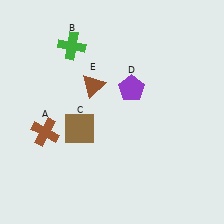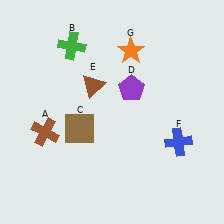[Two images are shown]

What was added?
A blue cross (F), an orange star (G) were added in Image 2.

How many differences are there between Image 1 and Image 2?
There are 2 differences between the two images.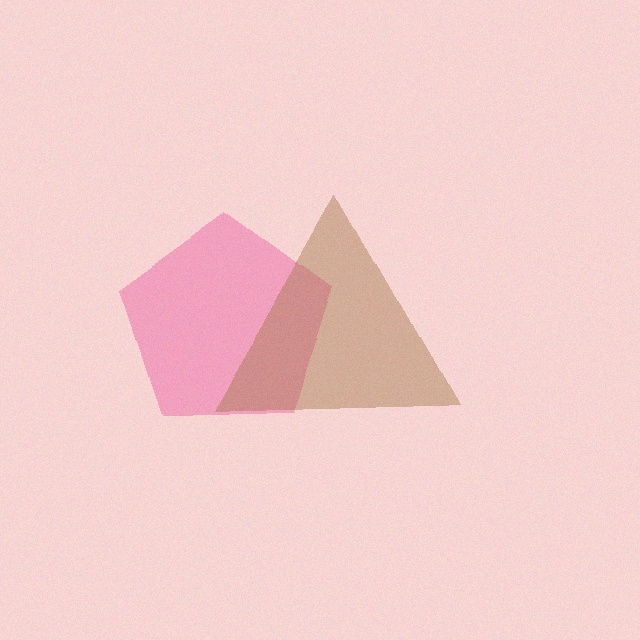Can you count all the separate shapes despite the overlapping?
Yes, there are 2 separate shapes.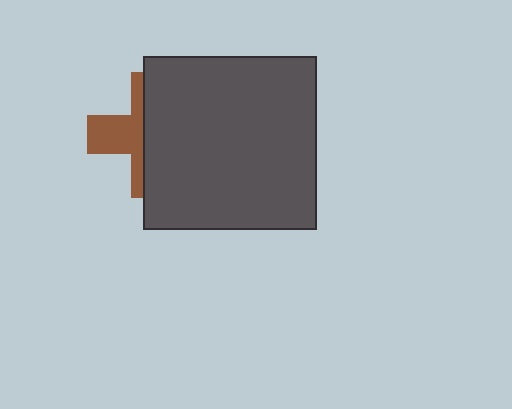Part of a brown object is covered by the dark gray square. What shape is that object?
It is a cross.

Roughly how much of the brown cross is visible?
A small part of it is visible (roughly 39%).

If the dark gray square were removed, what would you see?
You would see the complete brown cross.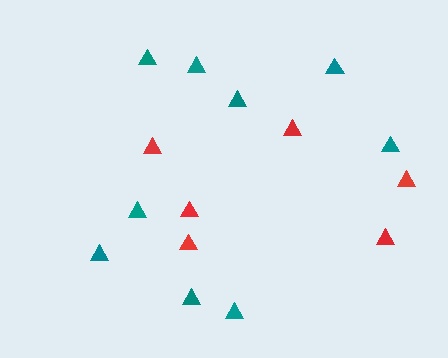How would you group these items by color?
There are 2 groups: one group of red triangles (6) and one group of teal triangles (9).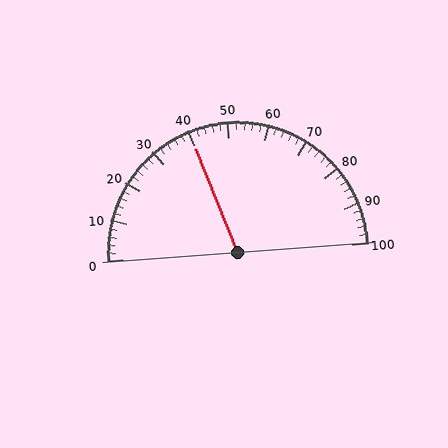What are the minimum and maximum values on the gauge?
The gauge ranges from 0 to 100.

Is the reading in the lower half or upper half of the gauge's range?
The reading is in the lower half of the range (0 to 100).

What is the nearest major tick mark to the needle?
The nearest major tick mark is 40.